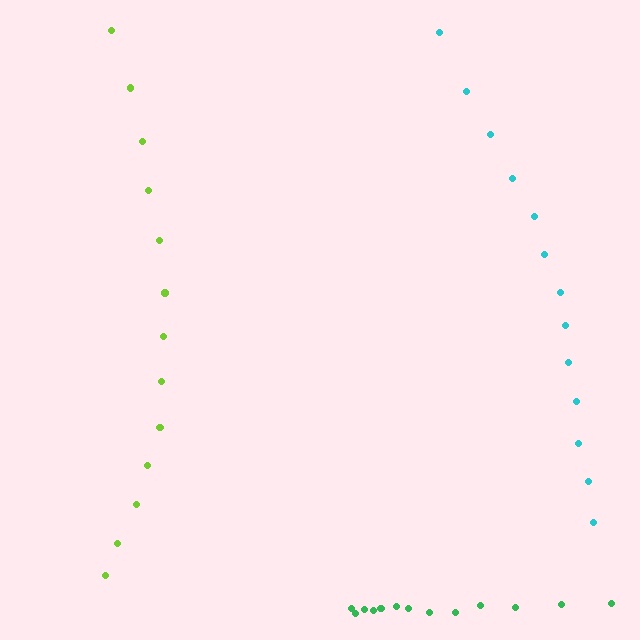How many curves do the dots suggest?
There are 3 distinct paths.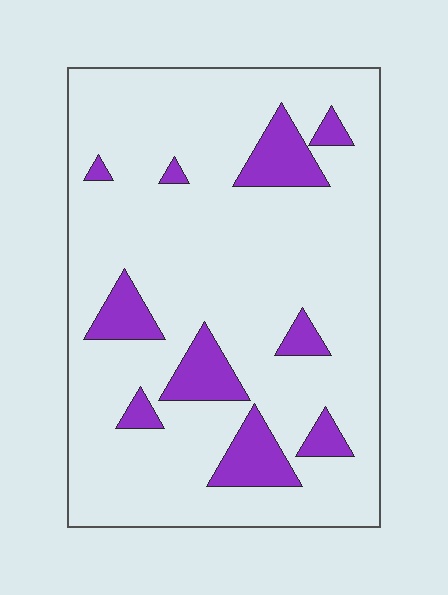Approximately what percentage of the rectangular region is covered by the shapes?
Approximately 15%.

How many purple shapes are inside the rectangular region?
10.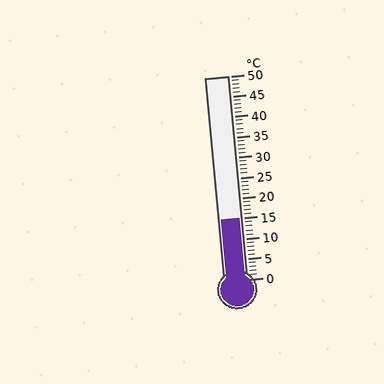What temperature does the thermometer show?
The thermometer shows approximately 15°C.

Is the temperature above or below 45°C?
The temperature is below 45°C.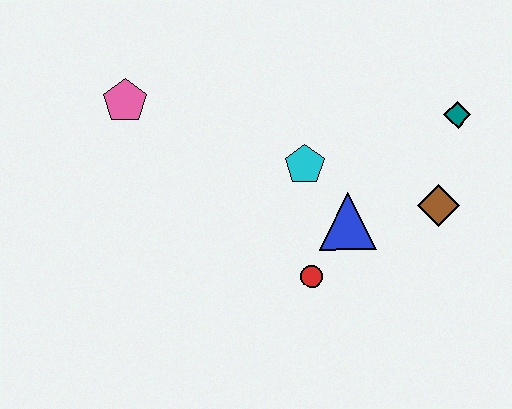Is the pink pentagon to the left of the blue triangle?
Yes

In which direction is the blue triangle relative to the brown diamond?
The blue triangle is to the left of the brown diamond.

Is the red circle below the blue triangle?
Yes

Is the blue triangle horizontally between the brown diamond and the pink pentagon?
Yes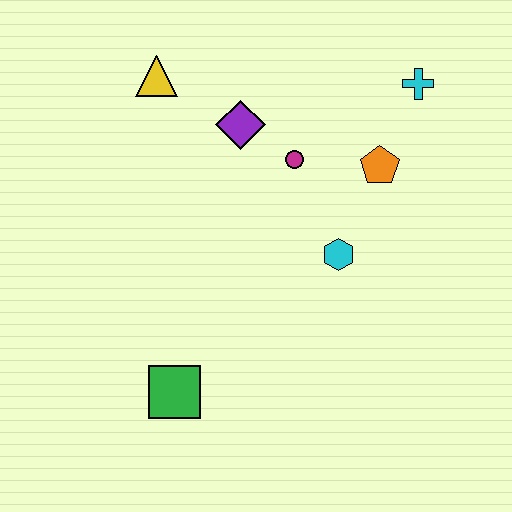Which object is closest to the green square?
The cyan hexagon is closest to the green square.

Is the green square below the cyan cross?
Yes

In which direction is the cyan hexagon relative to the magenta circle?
The cyan hexagon is below the magenta circle.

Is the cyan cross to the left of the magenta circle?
No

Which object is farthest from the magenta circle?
The green square is farthest from the magenta circle.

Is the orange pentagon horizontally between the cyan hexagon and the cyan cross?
Yes